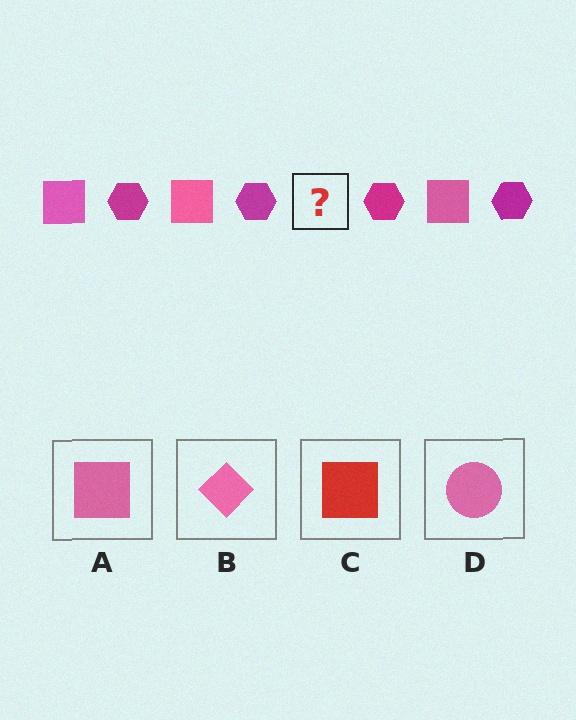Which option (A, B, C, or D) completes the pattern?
A.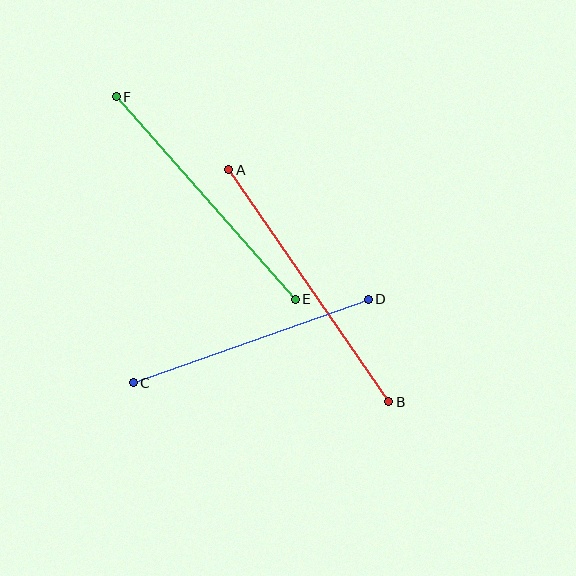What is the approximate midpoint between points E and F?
The midpoint is at approximately (206, 198) pixels.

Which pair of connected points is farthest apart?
Points A and B are farthest apart.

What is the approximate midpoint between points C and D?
The midpoint is at approximately (251, 341) pixels.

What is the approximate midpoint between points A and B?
The midpoint is at approximately (309, 286) pixels.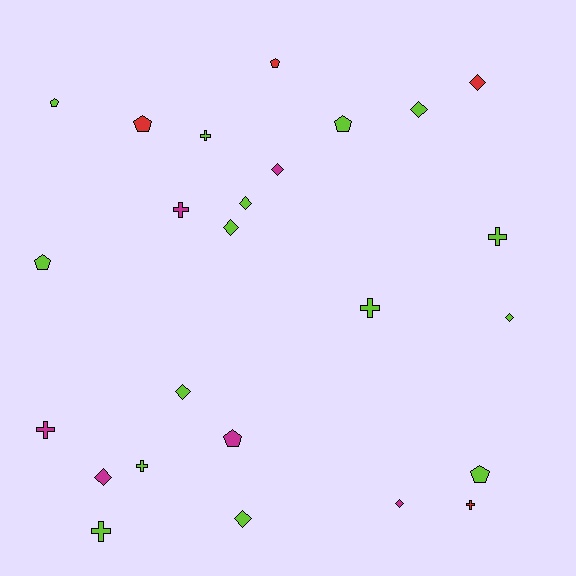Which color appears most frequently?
Lime, with 15 objects.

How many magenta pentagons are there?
There is 1 magenta pentagon.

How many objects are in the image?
There are 25 objects.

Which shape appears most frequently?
Diamond, with 10 objects.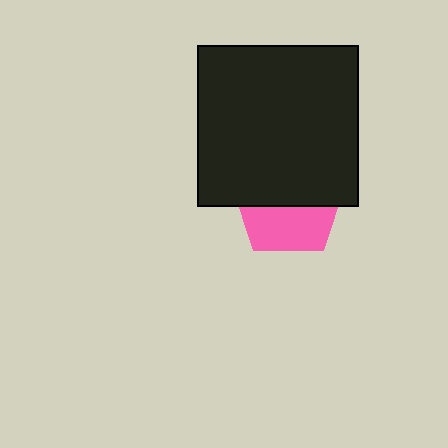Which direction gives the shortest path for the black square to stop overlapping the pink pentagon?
Moving up gives the shortest separation.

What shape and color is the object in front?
The object in front is a black square.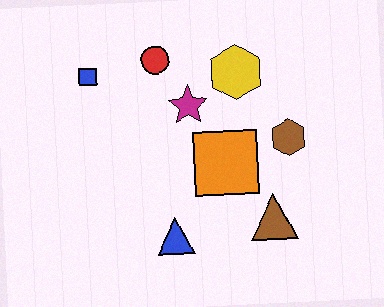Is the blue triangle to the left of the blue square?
No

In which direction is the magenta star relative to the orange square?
The magenta star is above the orange square.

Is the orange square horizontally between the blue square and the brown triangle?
Yes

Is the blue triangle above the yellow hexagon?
No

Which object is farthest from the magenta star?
The brown triangle is farthest from the magenta star.